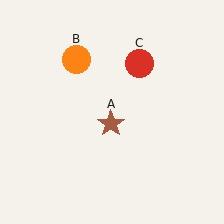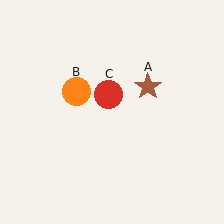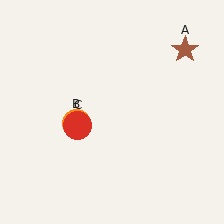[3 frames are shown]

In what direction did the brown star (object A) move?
The brown star (object A) moved up and to the right.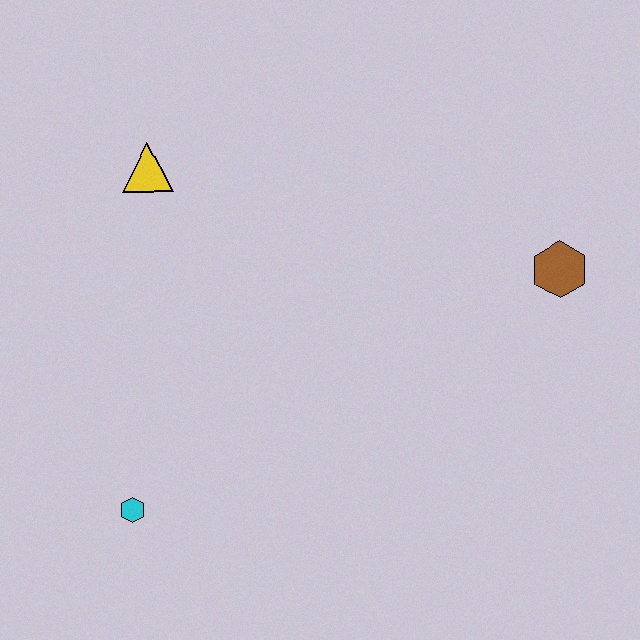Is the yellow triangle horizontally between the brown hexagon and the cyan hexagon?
Yes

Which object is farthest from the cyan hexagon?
The brown hexagon is farthest from the cyan hexagon.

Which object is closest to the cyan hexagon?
The yellow triangle is closest to the cyan hexagon.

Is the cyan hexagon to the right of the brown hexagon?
No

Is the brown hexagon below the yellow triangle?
Yes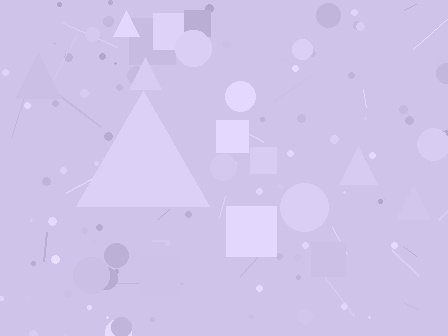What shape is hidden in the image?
A triangle is hidden in the image.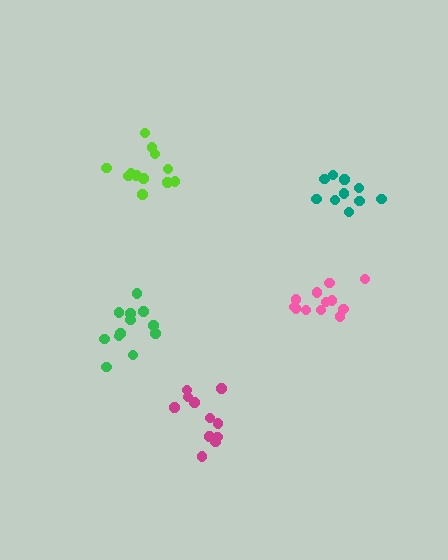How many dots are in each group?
Group 1: 10 dots, Group 2: 12 dots, Group 3: 12 dots, Group 4: 12 dots, Group 5: 11 dots (57 total).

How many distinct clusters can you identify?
There are 5 distinct clusters.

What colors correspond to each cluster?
The clusters are colored: teal, green, pink, lime, magenta.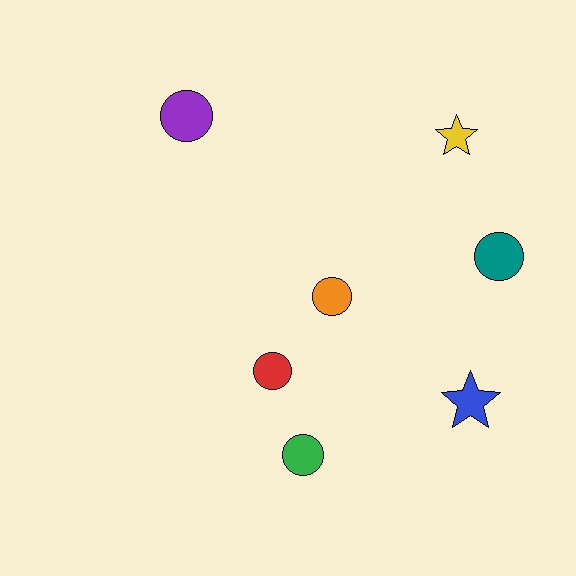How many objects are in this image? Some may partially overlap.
There are 7 objects.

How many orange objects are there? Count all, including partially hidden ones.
There is 1 orange object.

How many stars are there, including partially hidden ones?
There are 2 stars.